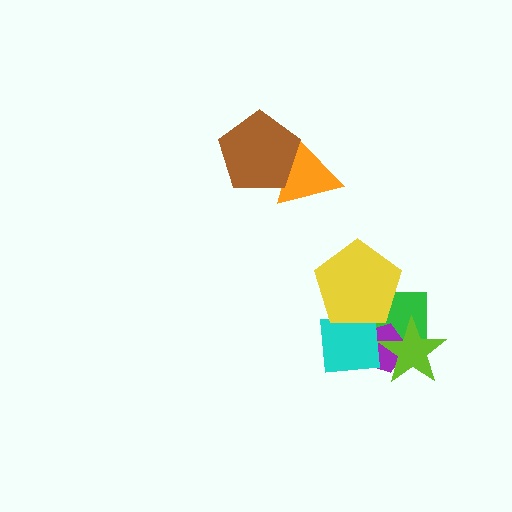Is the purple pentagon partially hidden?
Yes, it is partially covered by another shape.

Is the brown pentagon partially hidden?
No, no other shape covers it.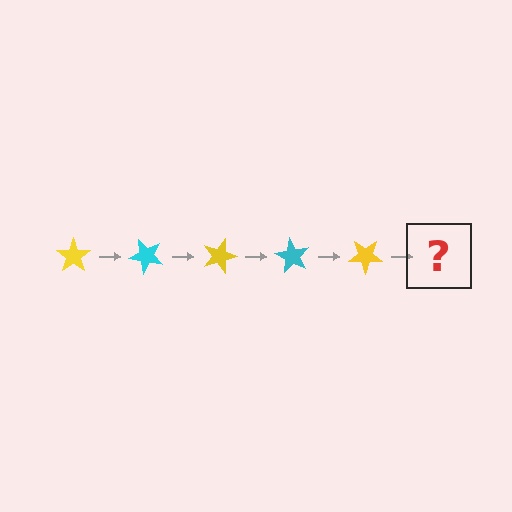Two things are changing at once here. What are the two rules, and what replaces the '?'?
The two rules are that it rotates 45 degrees each step and the color cycles through yellow and cyan. The '?' should be a cyan star, rotated 225 degrees from the start.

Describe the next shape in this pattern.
It should be a cyan star, rotated 225 degrees from the start.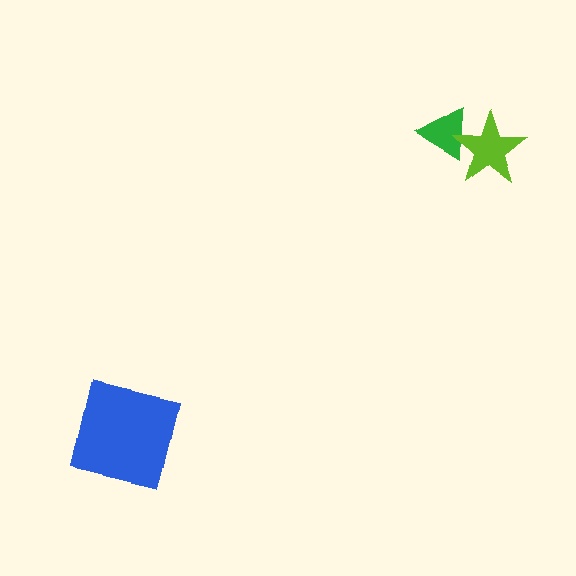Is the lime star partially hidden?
No, no other shape covers it.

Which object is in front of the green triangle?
The lime star is in front of the green triangle.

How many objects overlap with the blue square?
0 objects overlap with the blue square.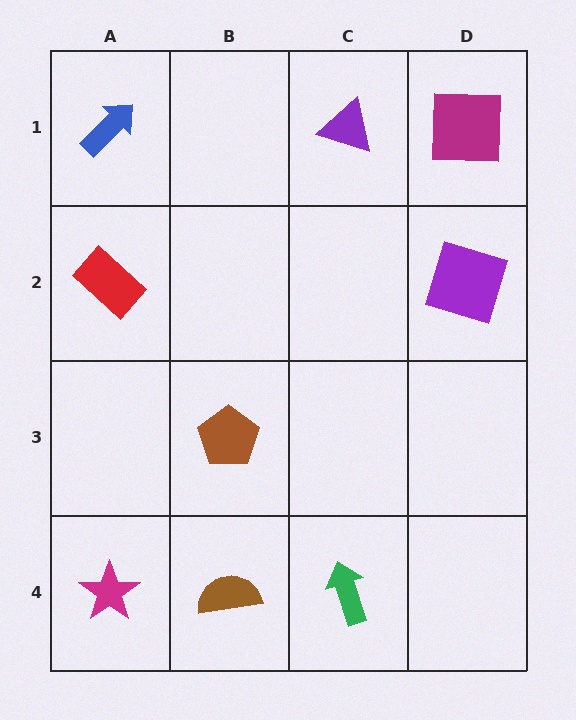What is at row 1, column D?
A magenta square.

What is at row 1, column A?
A blue arrow.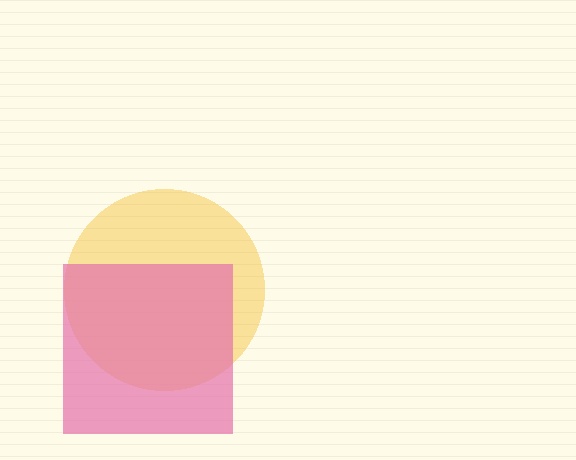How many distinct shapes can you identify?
There are 2 distinct shapes: a yellow circle, a pink square.